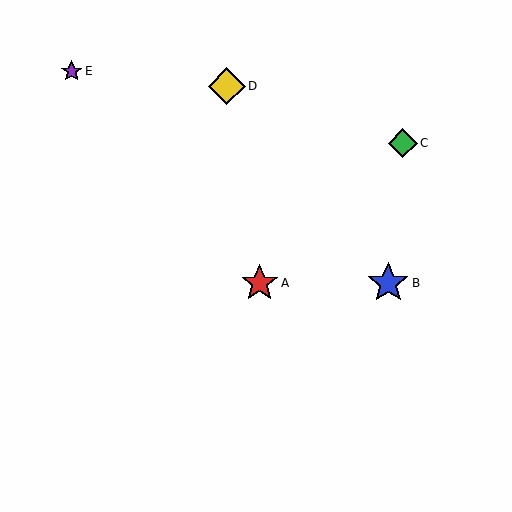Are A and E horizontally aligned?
No, A is at y≈283 and E is at y≈71.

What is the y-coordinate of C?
Object C is at y≈143.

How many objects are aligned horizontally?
2 objects (A, B) are aligned horizontally.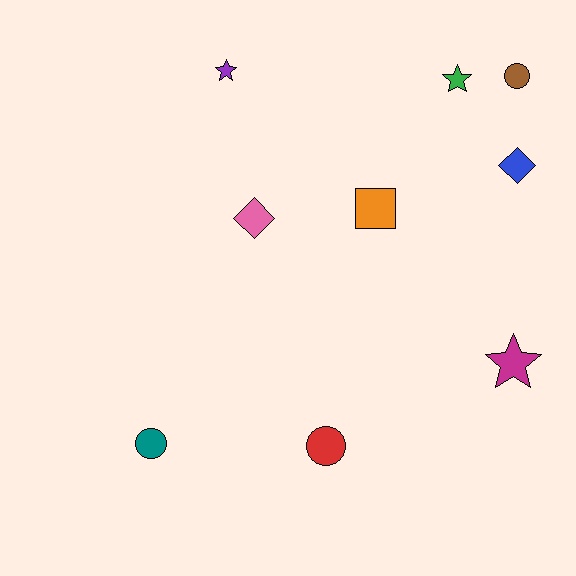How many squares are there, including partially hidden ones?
There is 1 square.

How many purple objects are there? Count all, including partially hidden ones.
There is 1 purple object.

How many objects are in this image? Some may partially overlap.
There are 9 objects.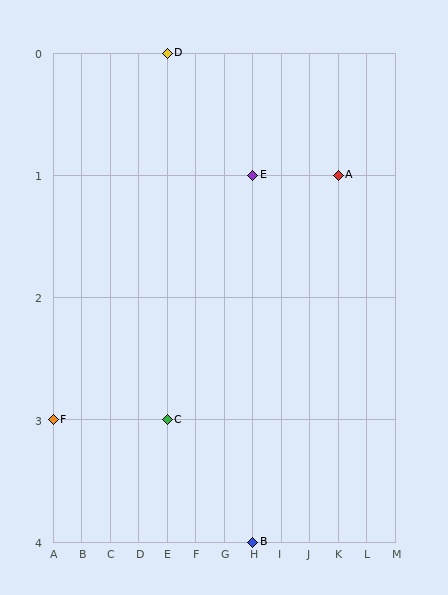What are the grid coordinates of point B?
Point B is at grid coordinates (H, 4).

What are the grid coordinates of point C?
Point C is at grid coordinates (E, 3).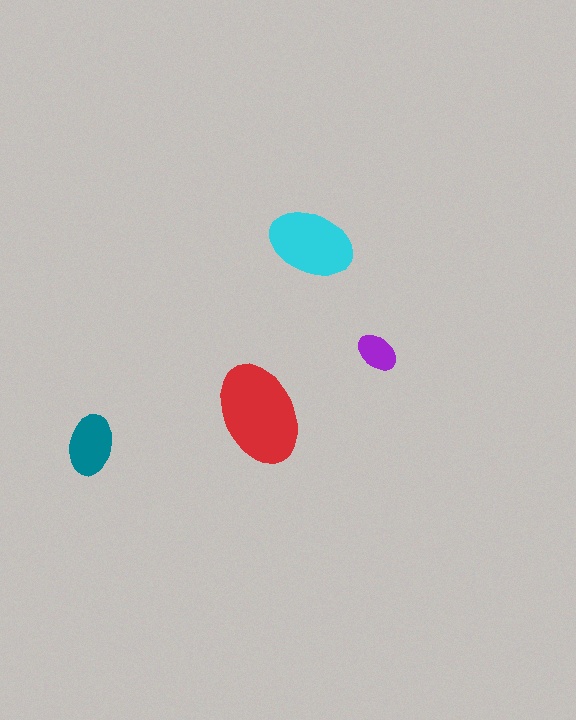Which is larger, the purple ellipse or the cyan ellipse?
The cyan one.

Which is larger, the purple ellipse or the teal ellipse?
The teal one.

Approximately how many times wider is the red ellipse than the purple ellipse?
About 2.5 times wider.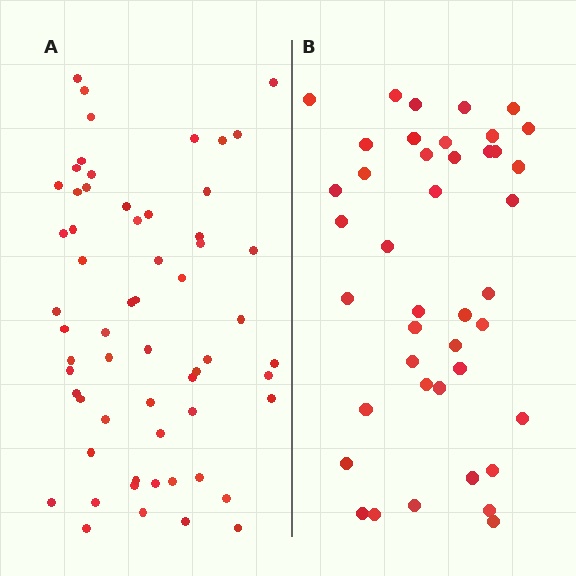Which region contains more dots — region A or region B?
Region A (the left region) has more dots.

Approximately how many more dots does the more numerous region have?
Region A has approximately 20 more dots than region B.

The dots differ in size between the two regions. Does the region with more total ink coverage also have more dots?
No. Region B has more total ink coverage because its dots are larger, but region A actually contains more individual dots. Total area can be misleading — the number of items is what matters here.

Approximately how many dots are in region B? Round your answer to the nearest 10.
About 40 dots. (The exact count is 42, which rounds to 40.)